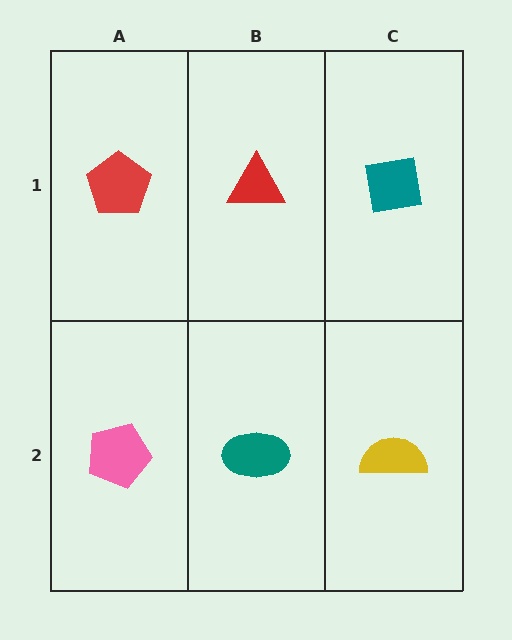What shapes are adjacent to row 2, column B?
A red triangle (row 1, column B), a pink pentagon (row 2, column A), a yellow semicircle (row 2, column C).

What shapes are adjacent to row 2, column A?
A red pentagon (row 1, column A), a teal ellipse (row 2, column B).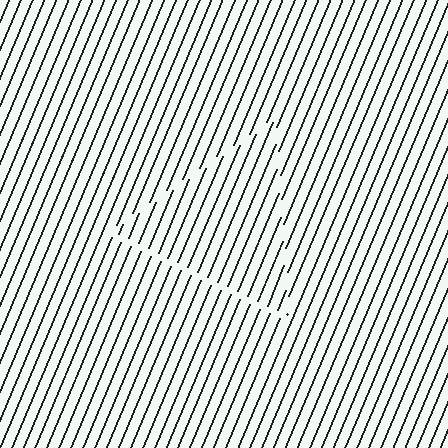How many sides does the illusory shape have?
3 sides — the line-ends trace a triangle.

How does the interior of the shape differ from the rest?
The interior of the shape contains the same grating, shifted by half a period — the contour is defined by the phase discontinuity where line-ends from the inner and outer gratings abut.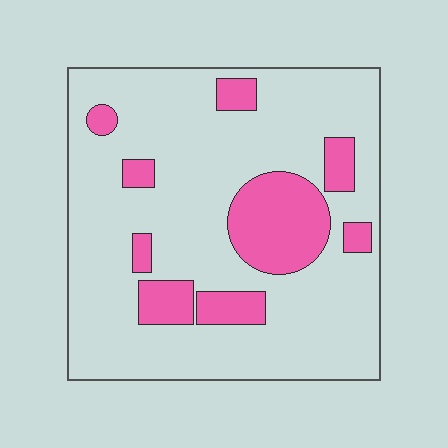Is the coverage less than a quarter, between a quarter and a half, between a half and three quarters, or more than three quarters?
Less than a quarter.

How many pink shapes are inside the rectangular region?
9.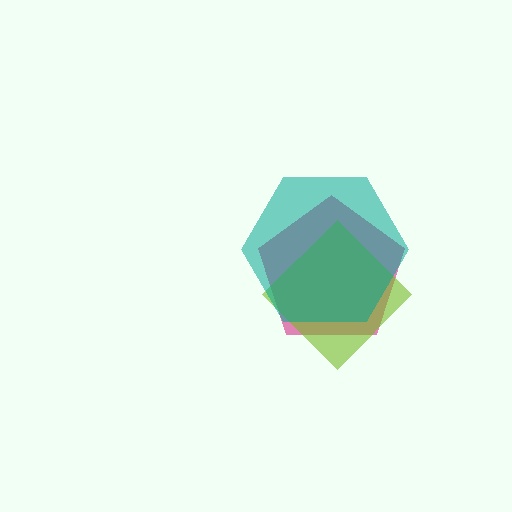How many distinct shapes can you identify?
There are 3 distinct shapes: a magenta pentagon, a lime diamond, a teal hexagon.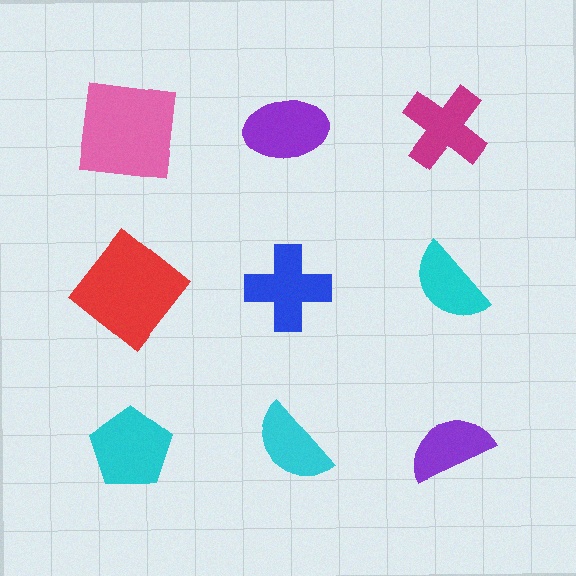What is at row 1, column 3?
A magenta cross.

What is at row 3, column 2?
A cyan semicircle.